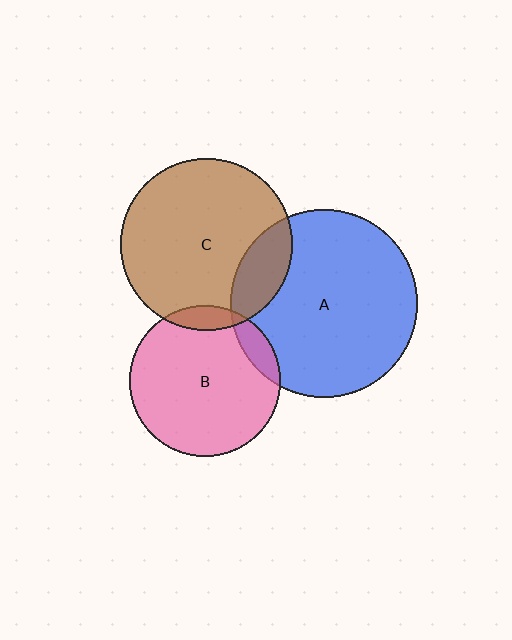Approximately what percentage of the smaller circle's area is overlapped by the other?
Approximately 15%.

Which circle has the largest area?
Circle A (blue).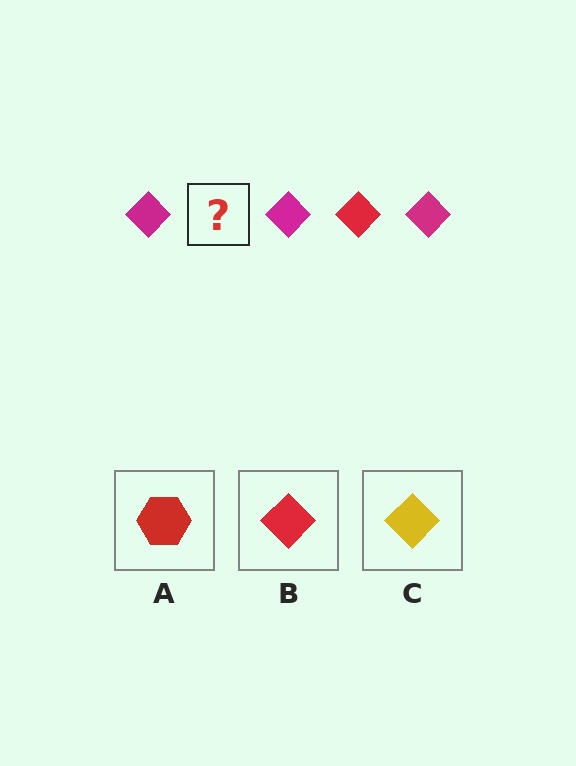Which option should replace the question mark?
Option B.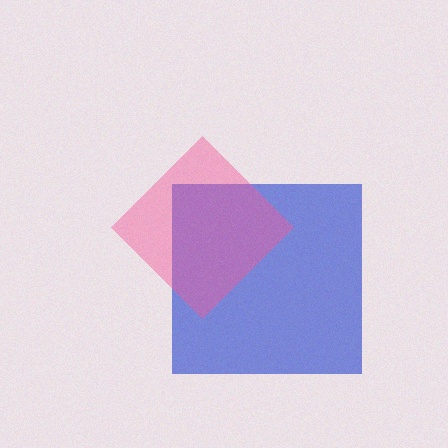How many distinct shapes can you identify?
There are 2 distinct shapes: a blue square, a pink diamond.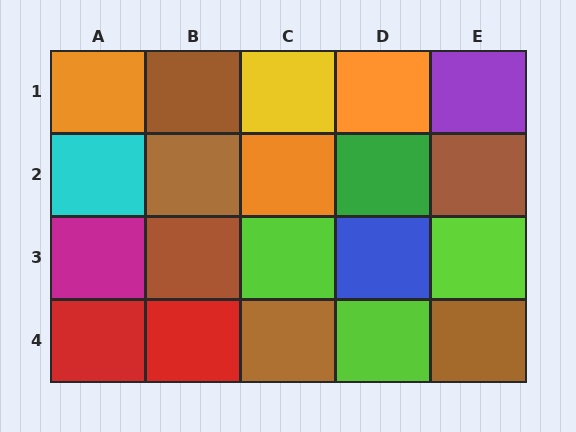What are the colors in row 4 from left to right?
Red, red, brown, lime, brown.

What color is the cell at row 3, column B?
Brown.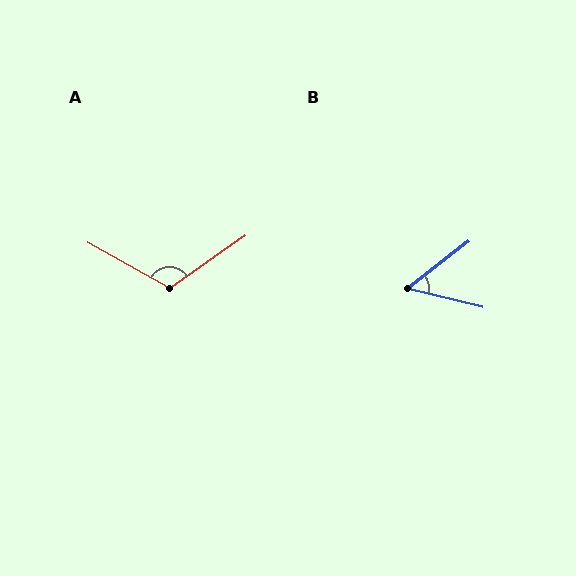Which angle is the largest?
A, at approximately 116 degrees.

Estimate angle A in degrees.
Approximately 116 degrees.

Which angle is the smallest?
B, at approximately 51 degrees.